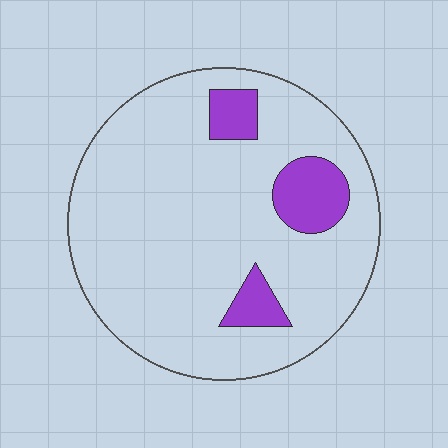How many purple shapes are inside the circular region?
3.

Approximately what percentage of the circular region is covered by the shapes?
Approximately 15%.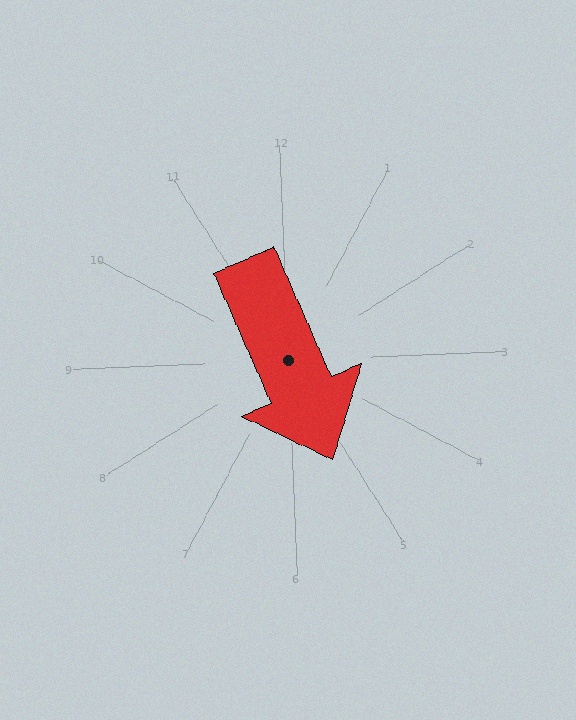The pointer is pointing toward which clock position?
Roughly 5 o'clock.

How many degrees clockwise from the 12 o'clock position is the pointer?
Approximately 158 degrees.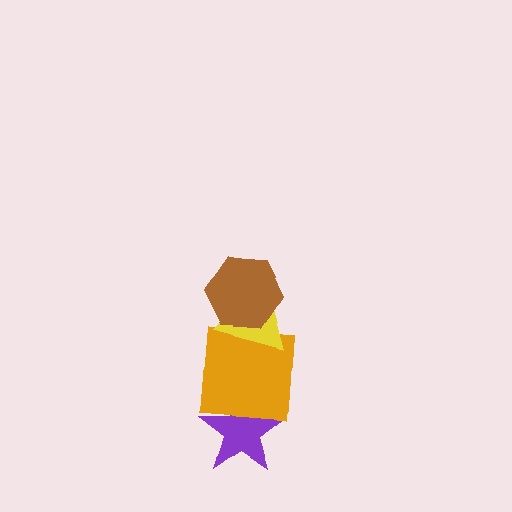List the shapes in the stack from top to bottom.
From top to bottom: the brown hexagon, the yellow triangle, the orange square, the purple star.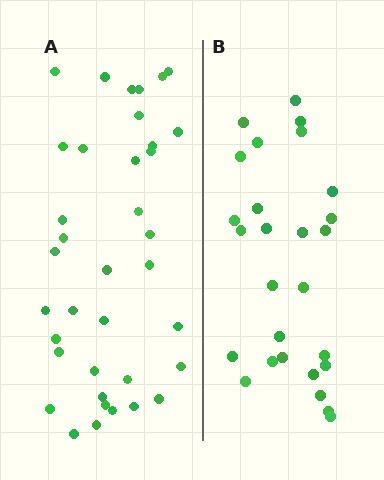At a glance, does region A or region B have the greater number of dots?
Region A (the left region) has more dots.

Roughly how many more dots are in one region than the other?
Region A has roughly 10 or so more dots than region B.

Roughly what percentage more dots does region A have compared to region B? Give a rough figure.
About 35% more.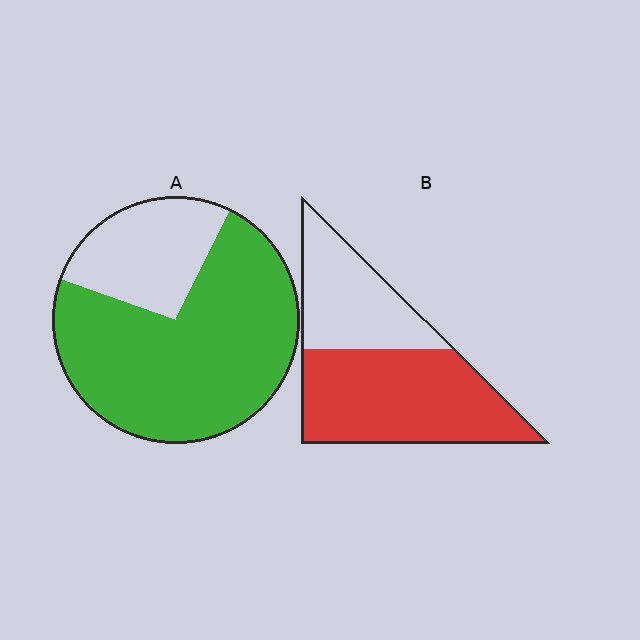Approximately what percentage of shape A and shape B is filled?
A is approximately 75% and B is approximately 60%.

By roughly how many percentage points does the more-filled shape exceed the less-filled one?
By roughly 10 percentage points (A over B).